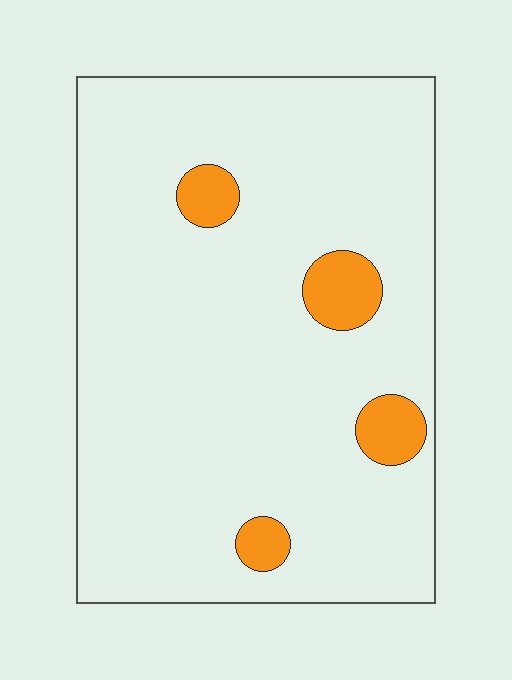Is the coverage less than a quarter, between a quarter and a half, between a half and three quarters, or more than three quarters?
Less than a quarter.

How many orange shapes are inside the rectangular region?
4.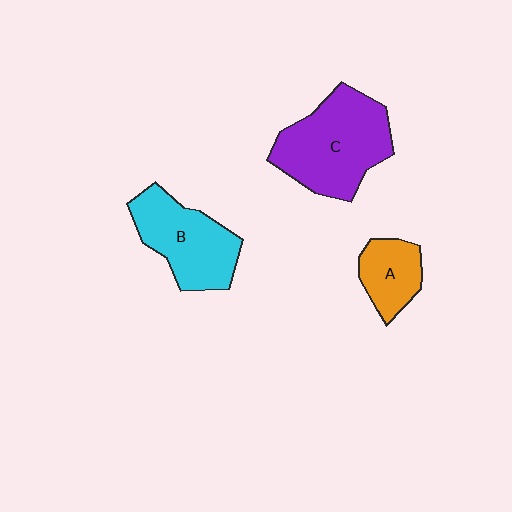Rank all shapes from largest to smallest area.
From largest to smallest: C (purple), B (cyan), A (orange).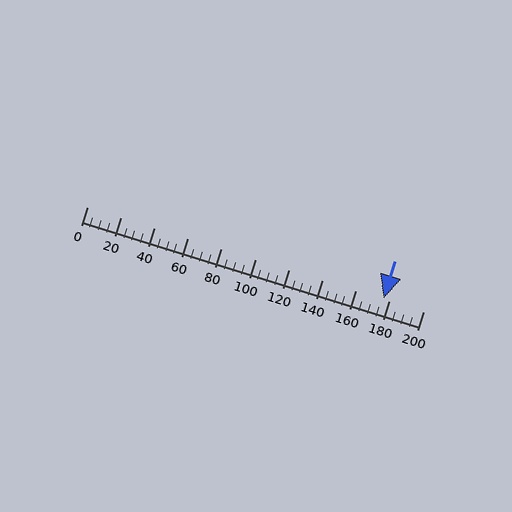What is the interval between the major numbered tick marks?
The major tick marks are spaced 20 units apart.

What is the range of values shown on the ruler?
The ruler shows values from 0 to 200.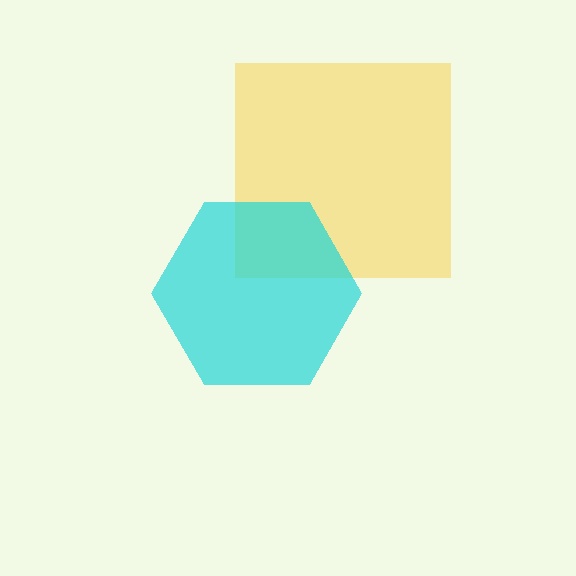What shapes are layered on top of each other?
The layered shapes are: a yellow square, a cyan hexagon.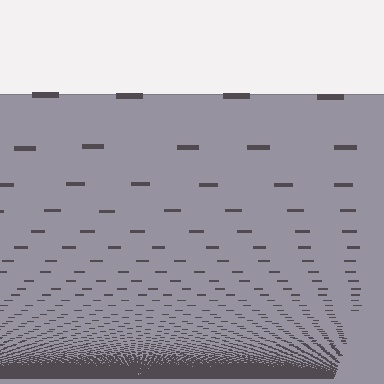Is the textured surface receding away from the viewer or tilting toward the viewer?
The surface appears to tilt toward the viewer. Texture elements get larger and sparser toward the top.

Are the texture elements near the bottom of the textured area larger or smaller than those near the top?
Smaller. The gradient is inverted — elements near the bottom are smaller and denser.